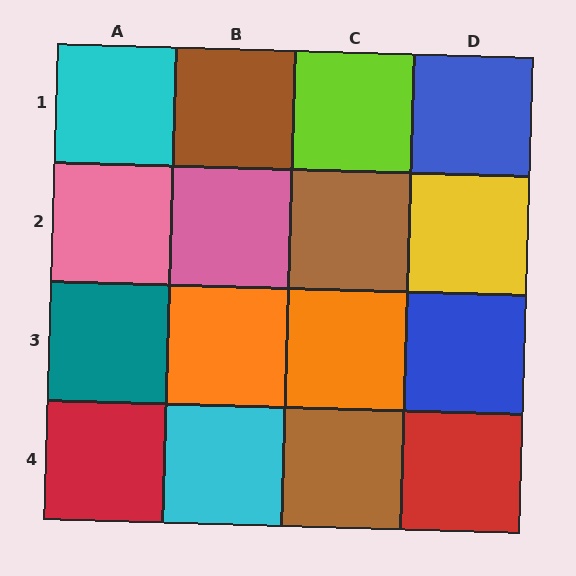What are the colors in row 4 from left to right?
Red, cyan, brown, red.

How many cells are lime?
1 cell is lime.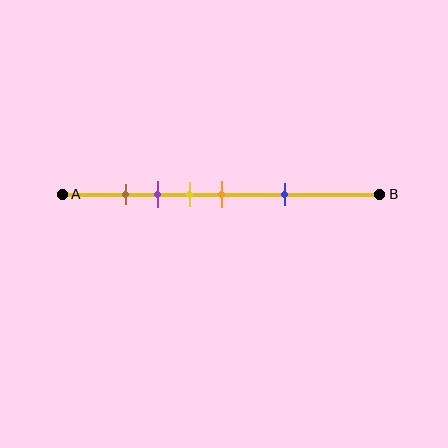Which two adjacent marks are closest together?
The brown and purple marks are the closest adjacent pair.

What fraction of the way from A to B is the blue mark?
The blue mark is approximately 70% (0.7) of the way from A to B.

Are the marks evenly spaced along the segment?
No, the marks are not evenly spaced.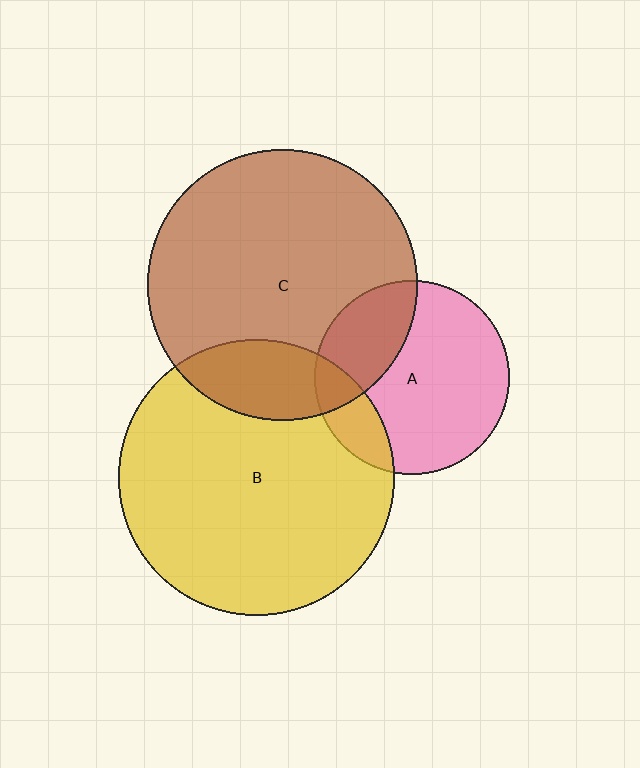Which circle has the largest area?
Circle B (yellow).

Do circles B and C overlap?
Yes.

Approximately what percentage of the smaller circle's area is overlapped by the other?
Approximately 20%.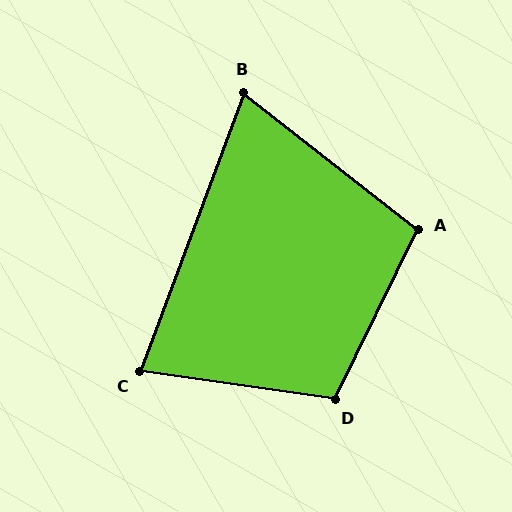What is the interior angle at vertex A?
Approximately 102 degrees (obtuse).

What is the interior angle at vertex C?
Approximately 78 degrees (acute).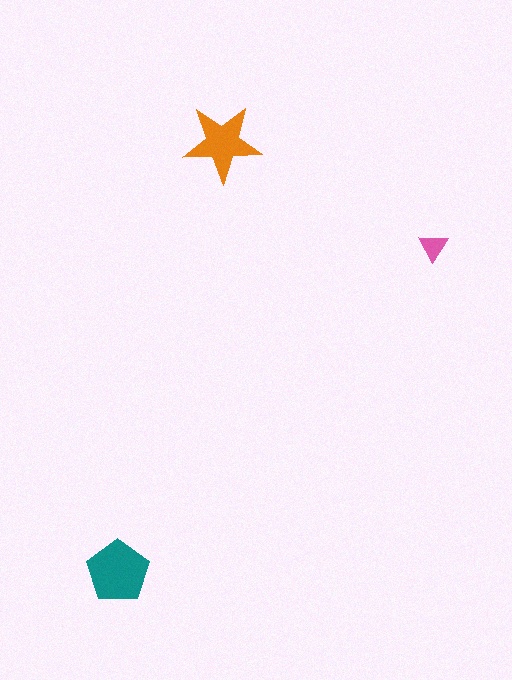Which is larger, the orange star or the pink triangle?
The orange star.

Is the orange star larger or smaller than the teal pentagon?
Smaller.